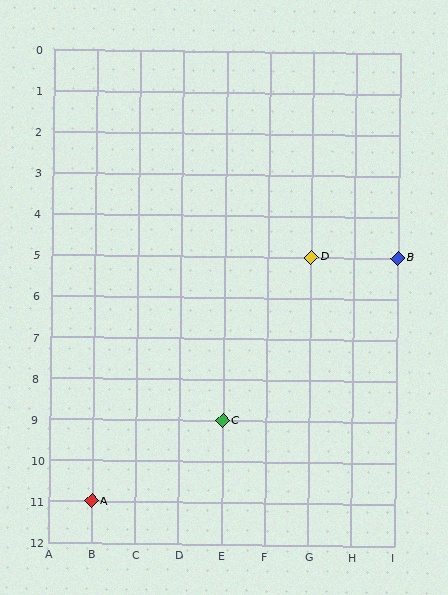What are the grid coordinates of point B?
Point B is at grid coordinates (I, 5).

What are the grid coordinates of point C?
Point C is at grid coordinates (E, 9).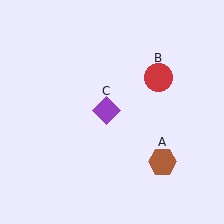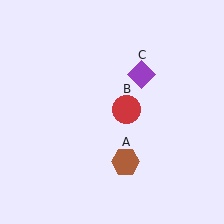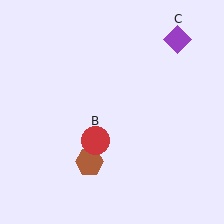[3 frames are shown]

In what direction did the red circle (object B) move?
The red circle (object B) moved down and to the left.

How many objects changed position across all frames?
3 objects changed position: brown hexagon (object A), red circle (object B), purple diamond (object C).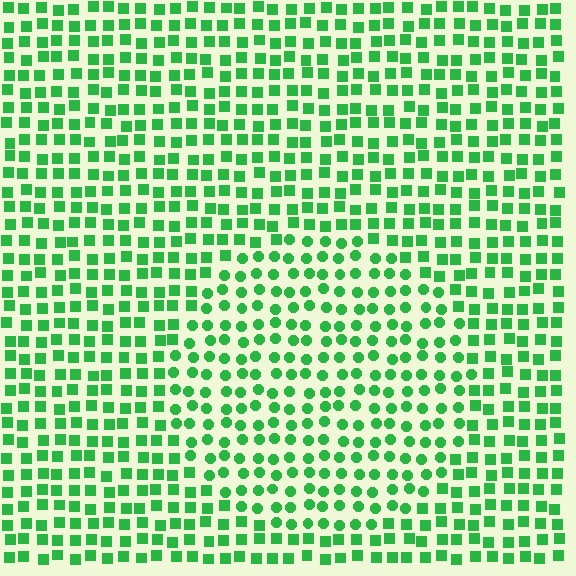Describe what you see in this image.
The image is filled with small green elements arranged in a uniform grid. A circle-shaped region contains circles, while the surrounding area contains squares. The boundary is defined purely by the change in element shape.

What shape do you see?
I see a circle.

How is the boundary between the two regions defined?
The boundary is defined by a change in element shape: circles inside vs. squares outside. All elements share the same color and spacing.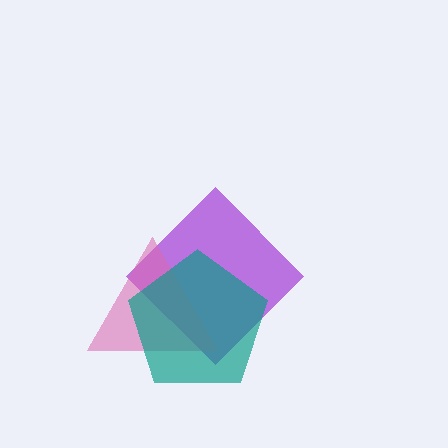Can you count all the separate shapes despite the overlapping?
Yes, there are 3 separate shapes.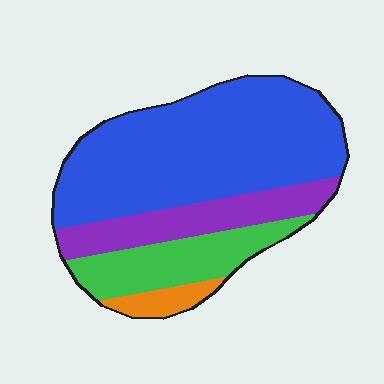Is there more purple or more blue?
Blue.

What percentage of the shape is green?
Green takes up between a sixth and a third of the shape.